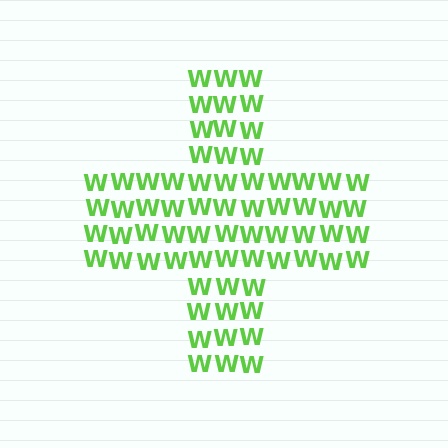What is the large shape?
The large shape is a cross.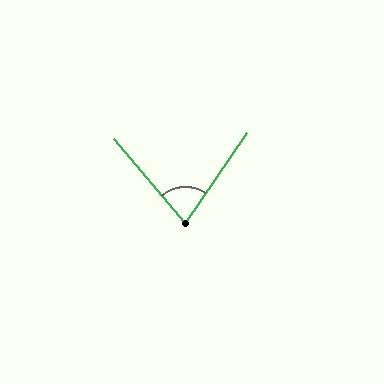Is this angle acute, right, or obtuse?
It is acute.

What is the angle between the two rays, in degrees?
Approximately 75 degrees.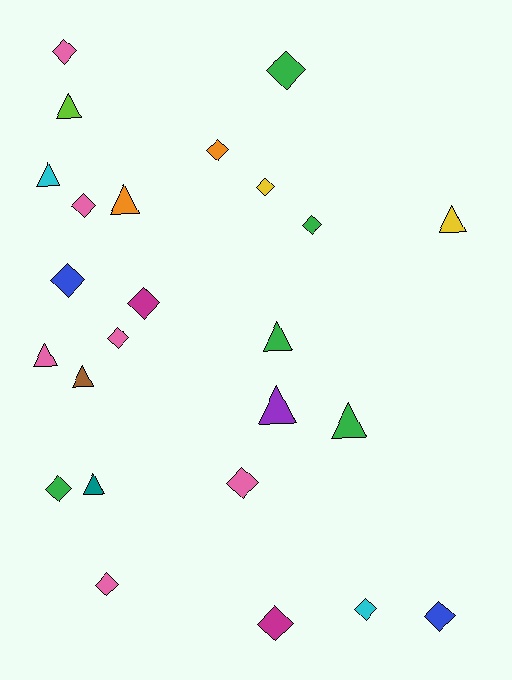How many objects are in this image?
There are 25 objects.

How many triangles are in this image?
There are 10 triangles.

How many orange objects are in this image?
There are 2 orange objects.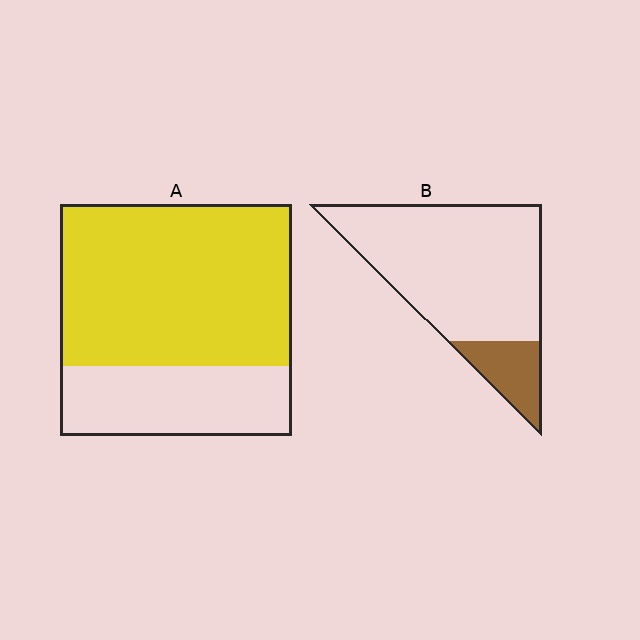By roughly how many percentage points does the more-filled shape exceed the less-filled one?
By roughly 55 percentage points (A over B).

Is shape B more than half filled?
No.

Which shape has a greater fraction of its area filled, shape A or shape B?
Shape A.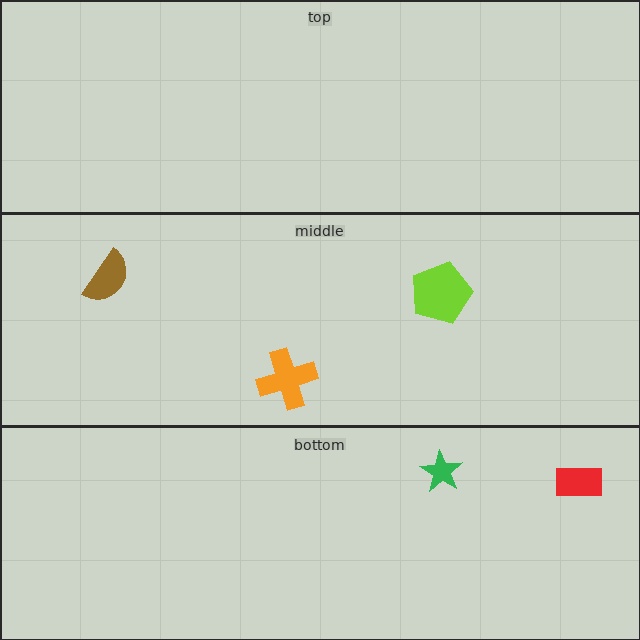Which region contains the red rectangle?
The bottom region.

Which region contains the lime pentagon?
The middle region.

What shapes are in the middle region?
The lime pentagon, the brown semicircle, the orange cross.